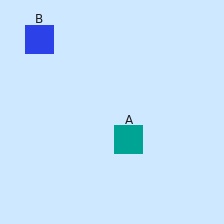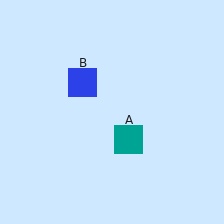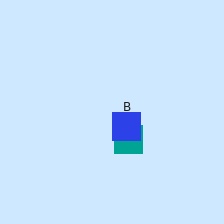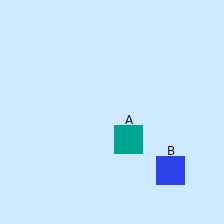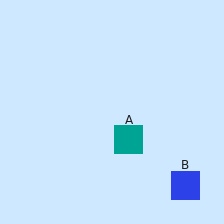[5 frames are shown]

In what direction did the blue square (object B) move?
The blue square (object B) moved down and to the right.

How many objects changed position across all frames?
1 object changed position: blue square (object B).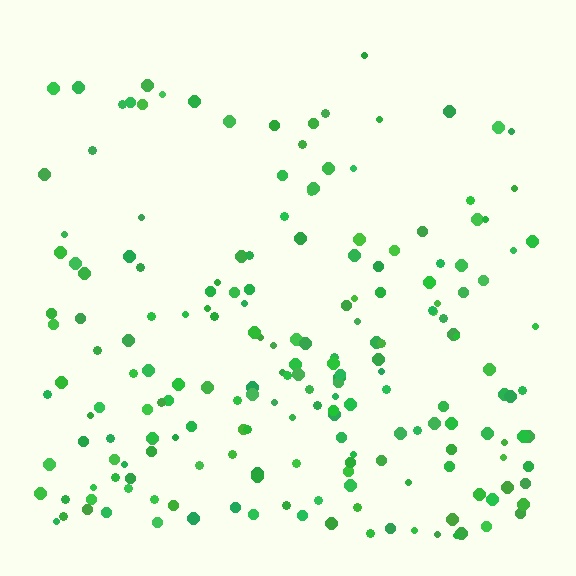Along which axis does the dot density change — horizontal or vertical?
Vertical.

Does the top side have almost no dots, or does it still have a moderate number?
Still a moderate number, just noticeably fewer than the bottom.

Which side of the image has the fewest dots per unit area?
The top.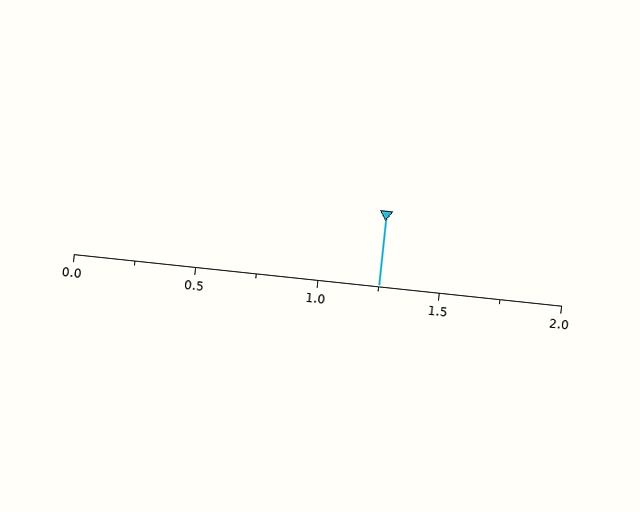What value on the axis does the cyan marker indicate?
The marker indicates approximately 1.25.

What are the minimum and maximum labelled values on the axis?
The axis runs from 0.0 to 2.0.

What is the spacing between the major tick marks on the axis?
The major ticks are spaced 0.5 apart.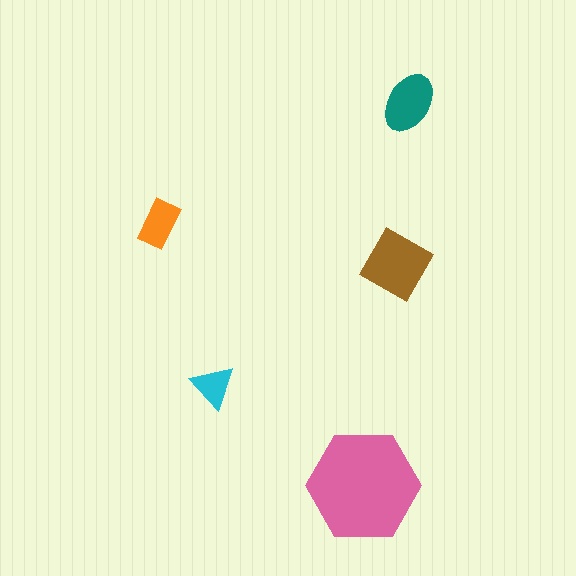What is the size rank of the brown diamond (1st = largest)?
2nd.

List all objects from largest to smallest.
The pink hexagon, the brown diamond, the teal ellipse, the orange rectangle, the cyan triangle.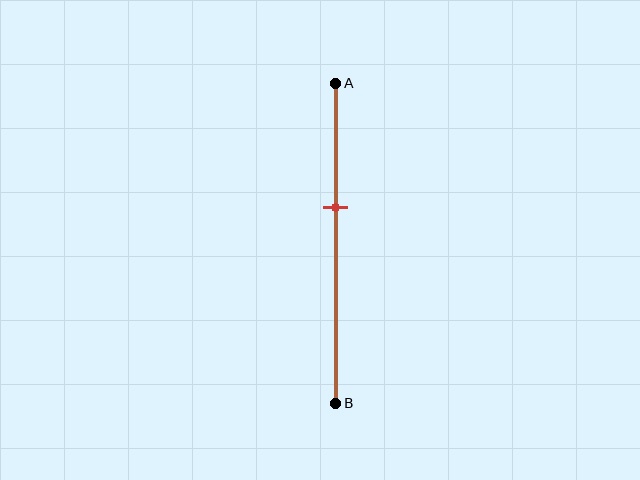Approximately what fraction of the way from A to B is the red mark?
The red mark is approximately 40% of the way from A to B.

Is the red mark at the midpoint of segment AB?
No, the mark is at about 40% from A, not at the 50% midpoint.